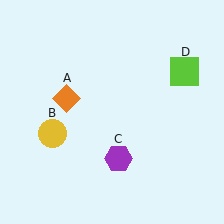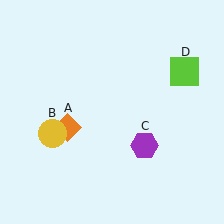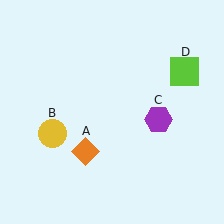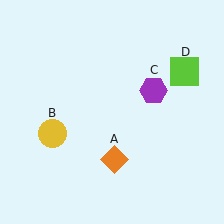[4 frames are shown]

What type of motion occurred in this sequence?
The orange diamond (object A), purple hexagon (object C) rotated counterclockwise around the center of the scene.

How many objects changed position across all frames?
2 objects changed position: orange diamond (object A), purple hexagon (object C).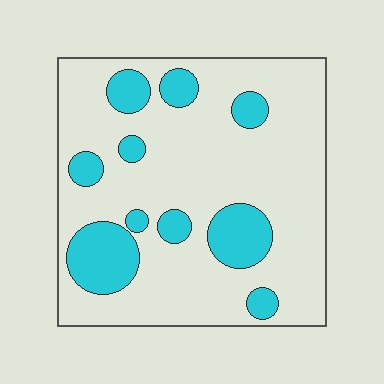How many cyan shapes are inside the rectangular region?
10.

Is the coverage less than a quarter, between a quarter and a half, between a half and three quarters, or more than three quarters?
Less than a quarter.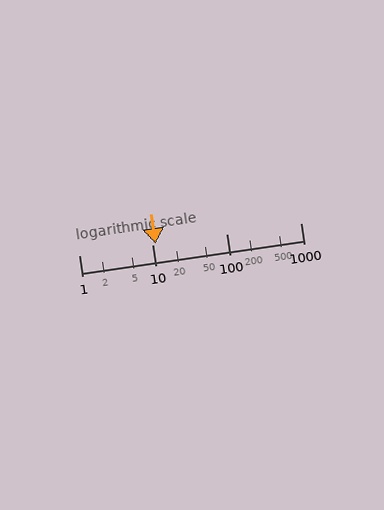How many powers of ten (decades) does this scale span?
The scale spans 3 decades, from 1 to 1000.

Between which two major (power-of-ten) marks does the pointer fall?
The pointer is between 10 and 100.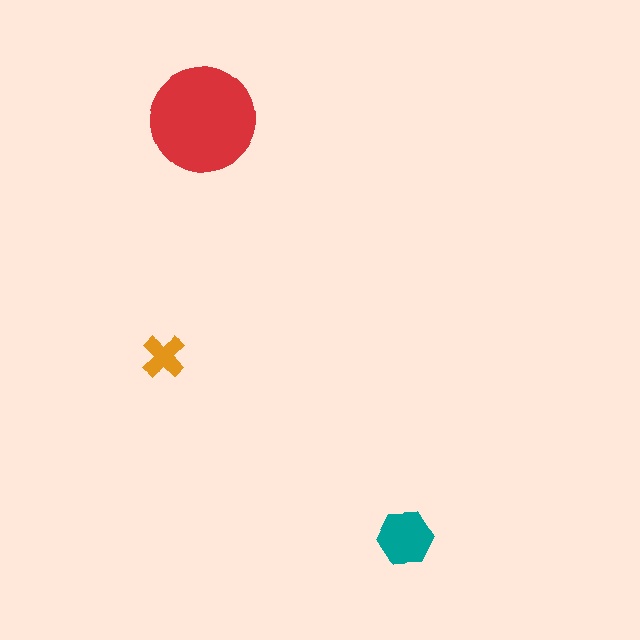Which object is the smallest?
The orange cross.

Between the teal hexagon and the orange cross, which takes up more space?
The teal hexagon.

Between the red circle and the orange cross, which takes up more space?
The red circle.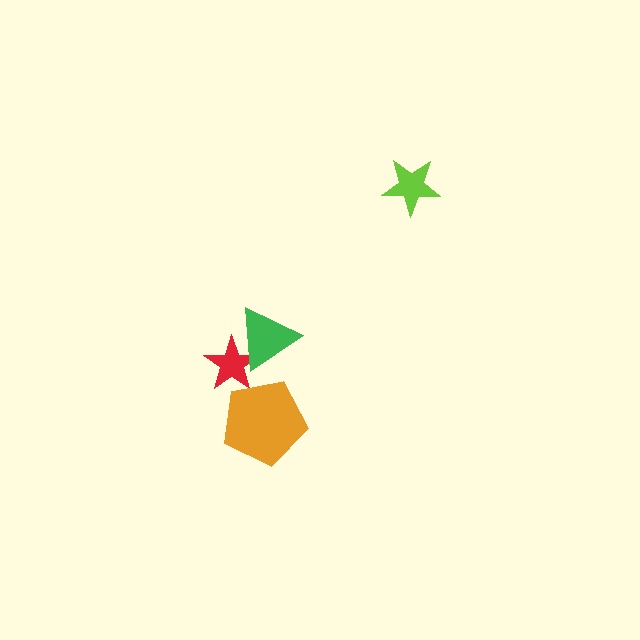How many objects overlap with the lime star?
0 objects overlap with the lime star.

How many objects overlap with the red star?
2 objects overlap with the red star.